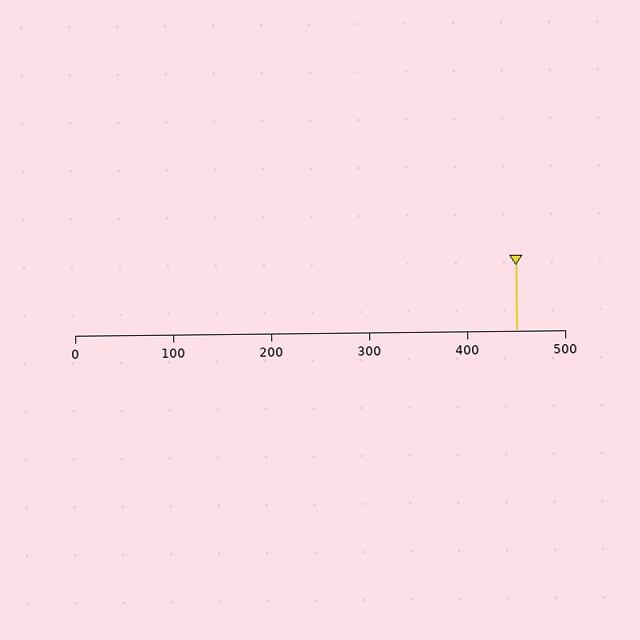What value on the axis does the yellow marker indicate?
The marker indicates approximately 450.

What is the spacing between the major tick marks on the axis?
The major ticks are spaced 100 apart.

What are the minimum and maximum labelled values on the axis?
The axis runs from 0 to 500.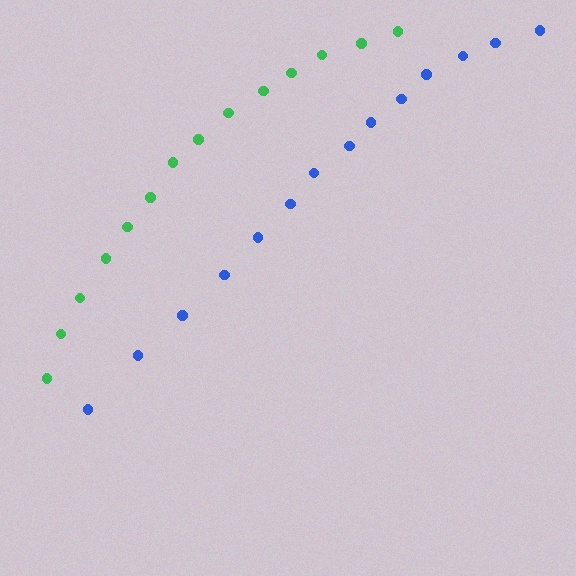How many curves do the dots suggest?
There are 2 distinct paths.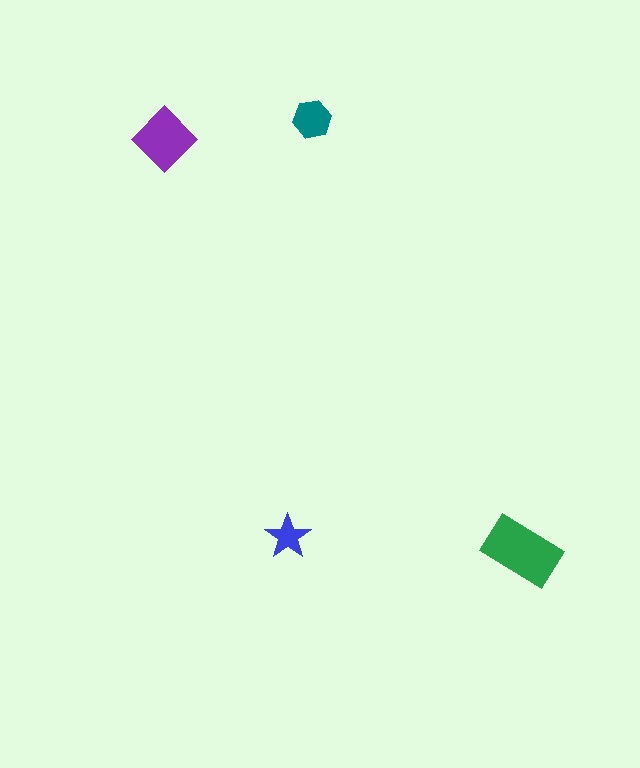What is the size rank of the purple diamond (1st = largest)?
2nd.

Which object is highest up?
The teal hexagon is topmost.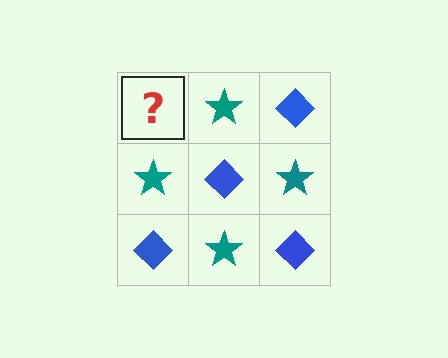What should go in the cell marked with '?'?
The missing cell should contain a blue diamond.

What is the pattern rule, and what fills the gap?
The rule is that it alternates blue diamond and teal star in a checkerboard pattern. The gap should be filled with a blue diamond.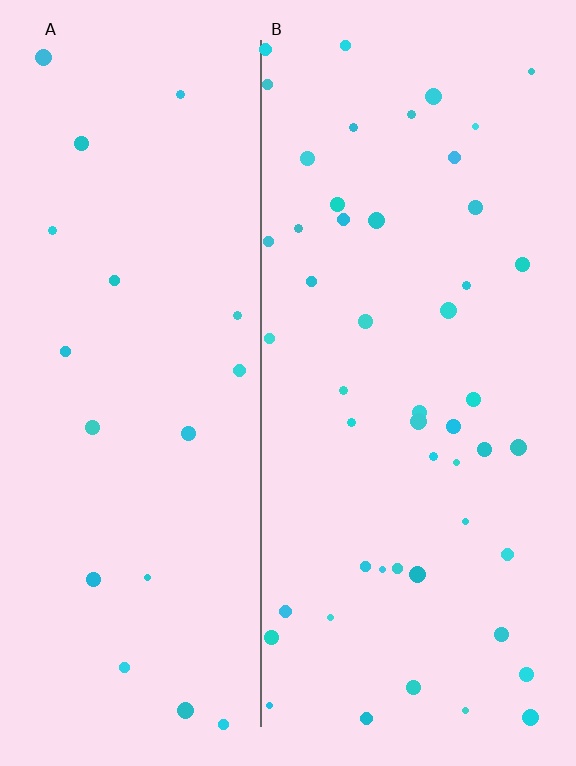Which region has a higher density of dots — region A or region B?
B (the right).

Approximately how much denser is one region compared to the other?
Approximately 2.6× — region B over region A.